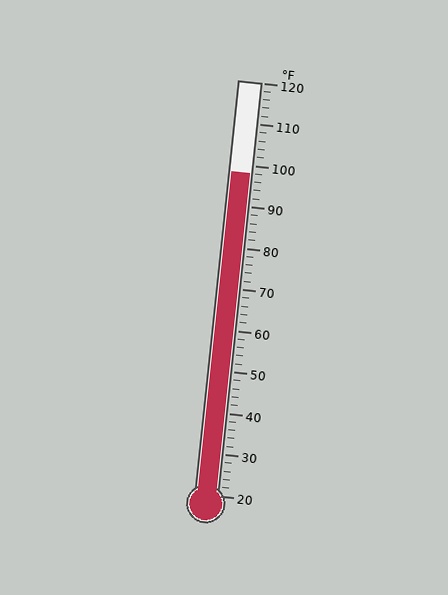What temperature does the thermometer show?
The thermometer shows approximately 98°F.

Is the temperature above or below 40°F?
The temperature is above 40°F.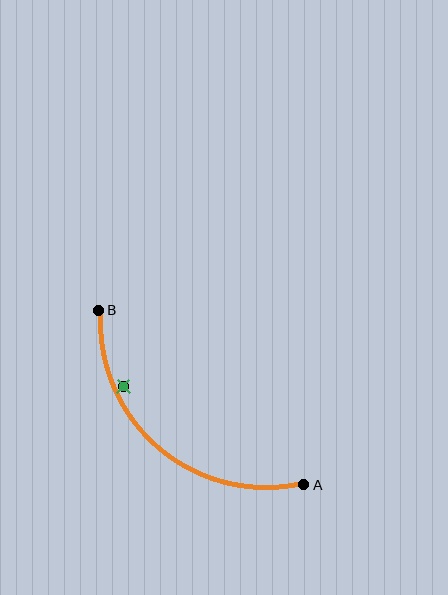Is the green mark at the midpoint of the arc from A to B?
No — the green mark does not lie on the arc at all. It sits slightly inside the curve.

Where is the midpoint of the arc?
The arc midpoint is the point on the curve farthest from the straight line joining A and B. It sits below and to the left of that line.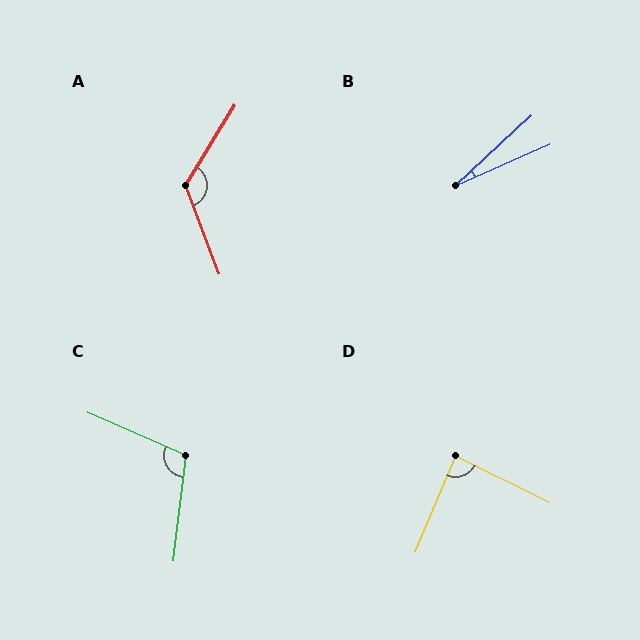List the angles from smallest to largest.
B (19°), D (86°), C (107°), A (127°).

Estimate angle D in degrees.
Approximately 86 degrees.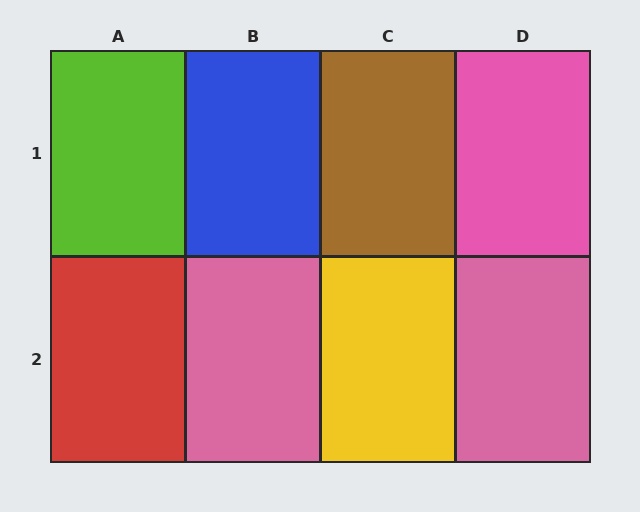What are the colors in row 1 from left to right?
Lime, blue, brown, pink.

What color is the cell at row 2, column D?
Pink.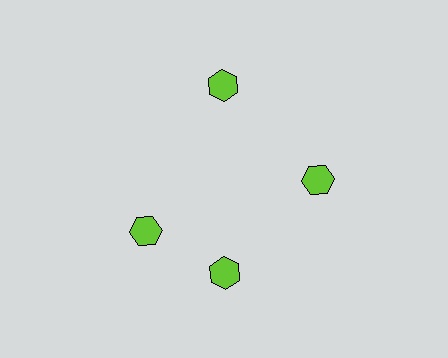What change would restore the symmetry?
The symmetry would be restored by rotating it back into even spacing with its neighbors so that all 4 hexagons sit at equal angles and equal distance from the center.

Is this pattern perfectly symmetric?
No. The 4 lime hexagons are arranged in a ring, but one element near the 9 o'clock position is rotated out of alignment along the ring, breaking the 4-fold rotational symmetry.